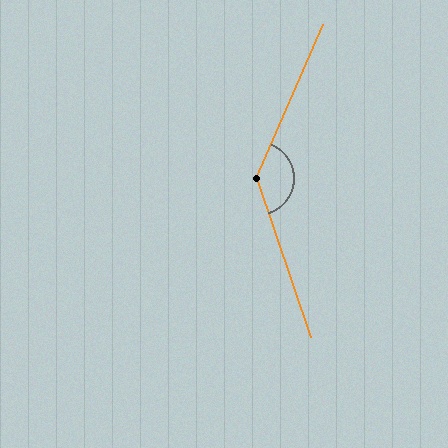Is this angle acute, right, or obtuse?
It is obtuse.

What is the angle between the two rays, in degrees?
Approximately 138 degrees.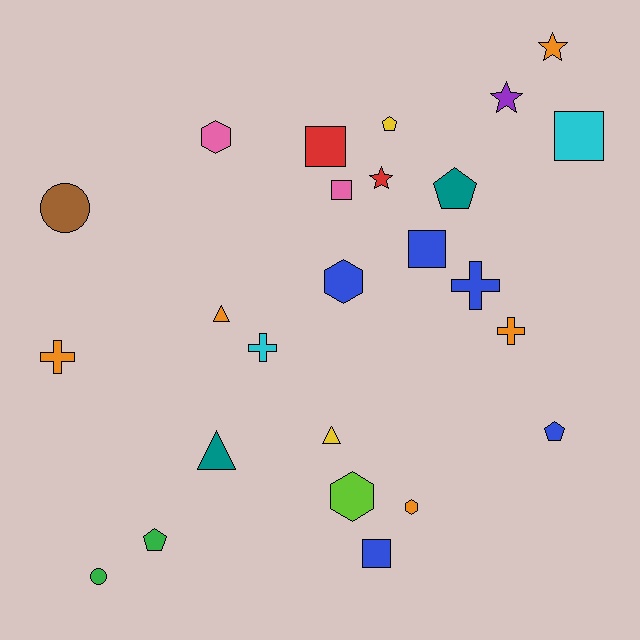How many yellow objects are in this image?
There are 2 yellow objects.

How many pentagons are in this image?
There are 4 pentagons.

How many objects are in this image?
There are 25 objects.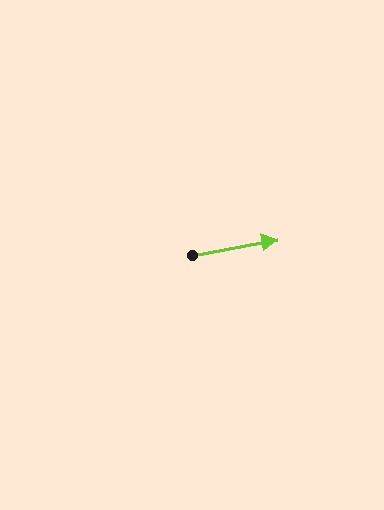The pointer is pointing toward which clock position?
Roughly 3 o'clock.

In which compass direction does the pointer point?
East.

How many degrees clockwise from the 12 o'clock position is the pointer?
Approximately 80 degrees.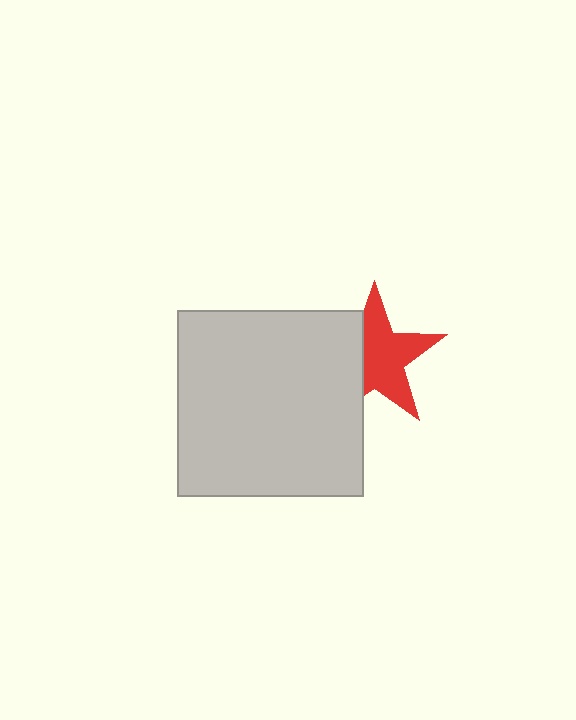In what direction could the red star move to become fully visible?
The red star could move right. That would shift it out from behind the light gray square entirely.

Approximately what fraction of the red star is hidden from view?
Roughly 35% of the red star is hidden behind the light gray square.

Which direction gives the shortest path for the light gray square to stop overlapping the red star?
Moving left gives the shortest separation.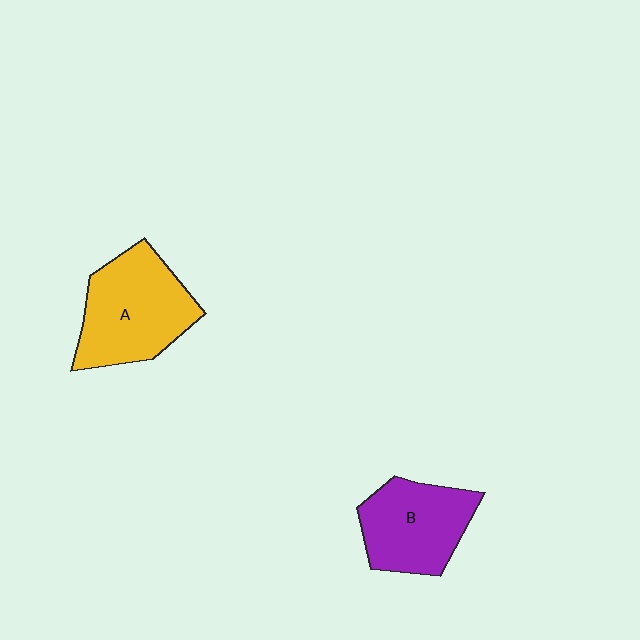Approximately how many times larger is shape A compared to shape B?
Approximately 1.2 times.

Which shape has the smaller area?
Shape B (purple).